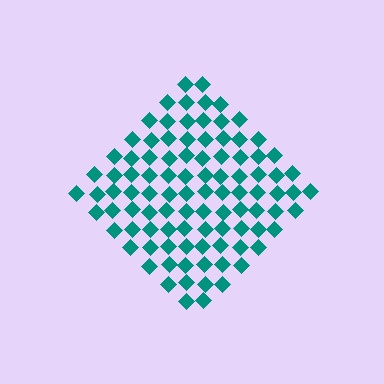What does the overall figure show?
The overall figure shows a diamond.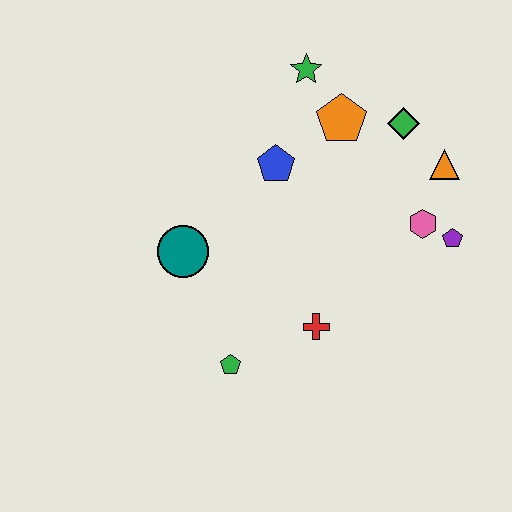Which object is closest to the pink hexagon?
The purple pentagon is closest to the pink hexagon.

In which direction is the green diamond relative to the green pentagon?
The green diamond is above the green pentagon.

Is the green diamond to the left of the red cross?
No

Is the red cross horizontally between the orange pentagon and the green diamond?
No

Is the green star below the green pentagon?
No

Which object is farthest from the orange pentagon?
The green pentagon is farthest from the orange pentagon.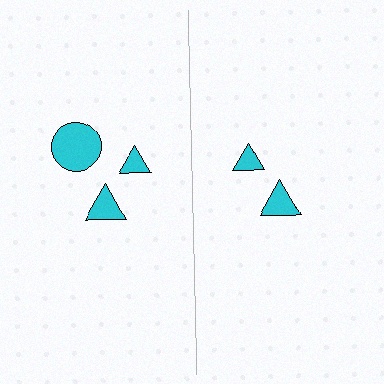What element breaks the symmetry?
A cyan circle is missing from the right side.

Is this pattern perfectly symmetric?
No, the pattern is not perfectly symmetric. A cyan circle is missing from the right side.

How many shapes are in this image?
There are 5 shapes in this image.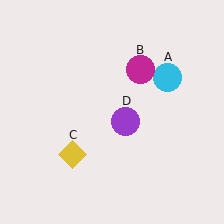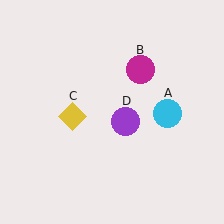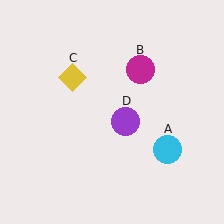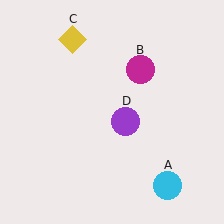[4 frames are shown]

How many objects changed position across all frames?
2 objects changed position: cyan circle (object A), yellow diamond (object C).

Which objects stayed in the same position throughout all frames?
Magenta circle (object B) and purple circle (object D) remained stationary.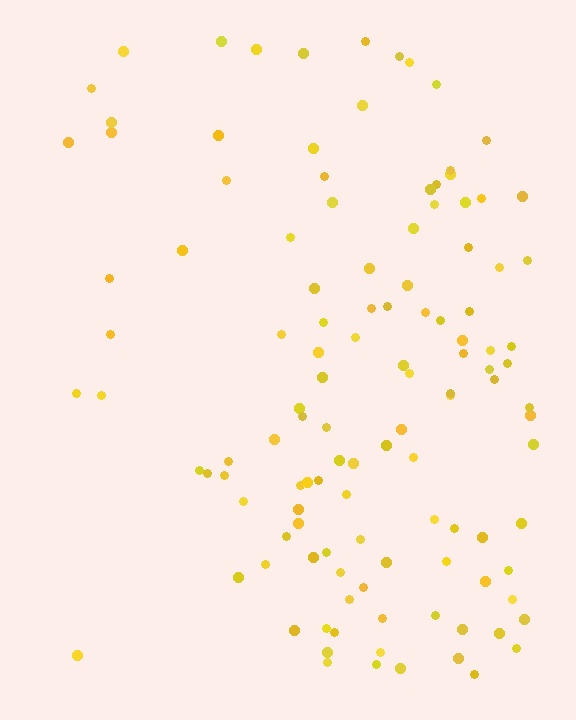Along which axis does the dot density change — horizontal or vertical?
Horizontal.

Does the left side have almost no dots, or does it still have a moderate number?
Still a moderate number, just noticeably fewer than the right.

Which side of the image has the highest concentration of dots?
The right.